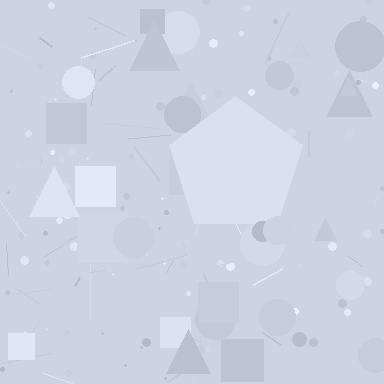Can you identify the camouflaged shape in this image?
The camouflaged shape is a pentagon.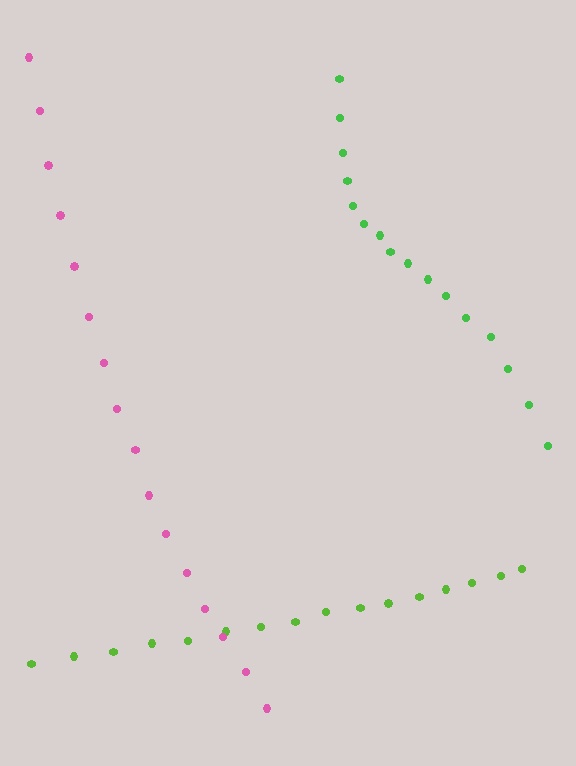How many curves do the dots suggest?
There are 3 distinct paths.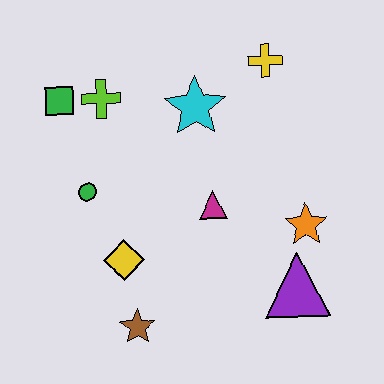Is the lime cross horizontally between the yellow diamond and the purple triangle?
No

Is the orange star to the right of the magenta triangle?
Yes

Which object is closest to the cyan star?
The yellow cross is closest to the cyan star.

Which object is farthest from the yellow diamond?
The yellow cross is farthest from the yellow diamond.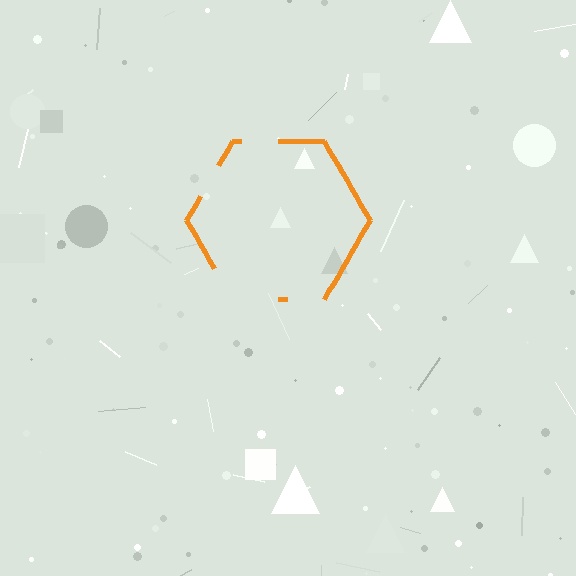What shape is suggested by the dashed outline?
The dashed outline suggests a hexagon.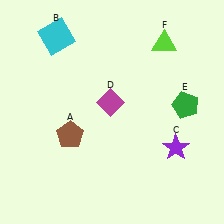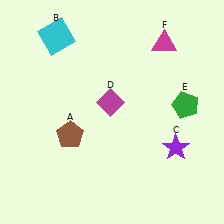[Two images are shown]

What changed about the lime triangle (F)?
In Image 1, F is lime. In Image 2, it changed to magenta.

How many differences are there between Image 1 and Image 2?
There is 1 difference between the two images.